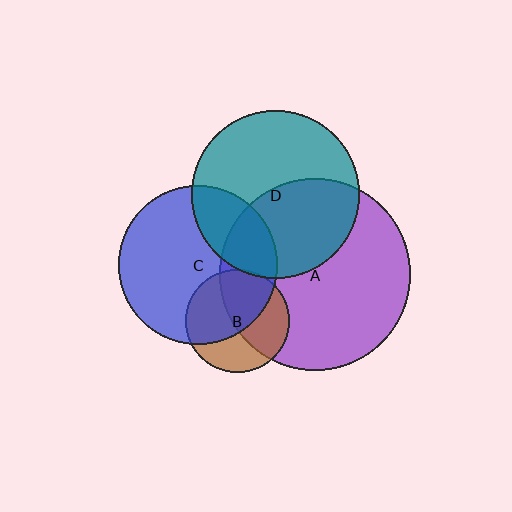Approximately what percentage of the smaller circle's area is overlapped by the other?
Approximately 25%.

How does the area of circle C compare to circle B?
Approximately 2.4 times.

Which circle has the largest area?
Circle A (purple).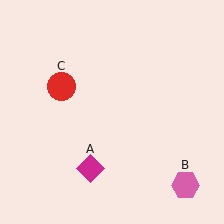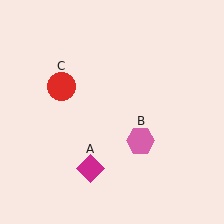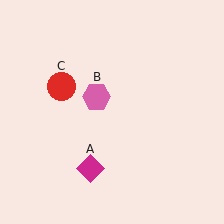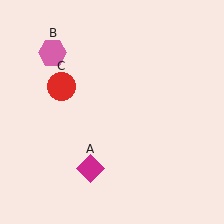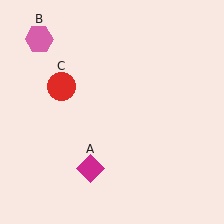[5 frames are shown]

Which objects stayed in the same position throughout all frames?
Magenta diamond (object A) and red circle (object C) remained stationary.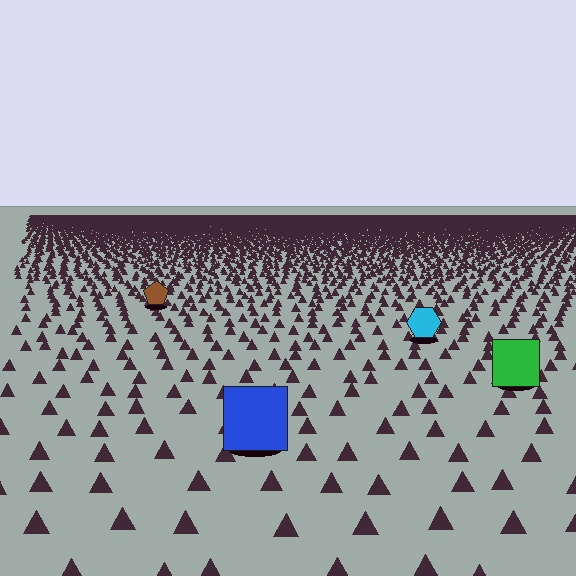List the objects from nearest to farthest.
From nearest to farthest: the blue square, the green square, the cyan hexagon, the brown pentagon.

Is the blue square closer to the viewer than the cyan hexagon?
Yes. The blue square is closer — you can tell from the texture gradient: the ground texture is coarser near it.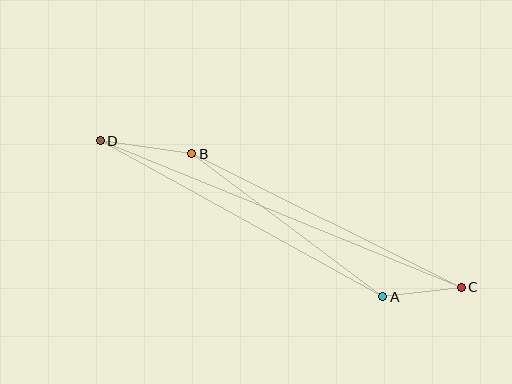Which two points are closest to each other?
Points A and C are closest to each other.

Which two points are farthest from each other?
Points C and D are farthest from each other.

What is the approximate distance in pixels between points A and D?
The distance between A and D is approximately 323 pixels.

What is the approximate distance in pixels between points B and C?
The distance between B and C is approximately 301 pixels.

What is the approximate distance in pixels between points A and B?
The distance between A and B is approximately 239 pixels.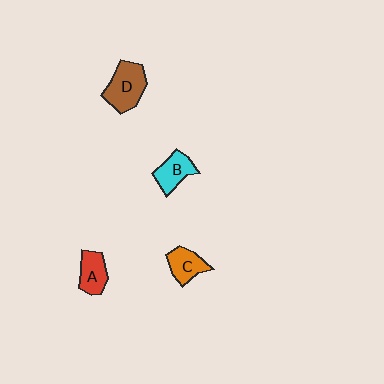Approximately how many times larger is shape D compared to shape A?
Approximately 1.5 times.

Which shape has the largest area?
Shape D (brown).